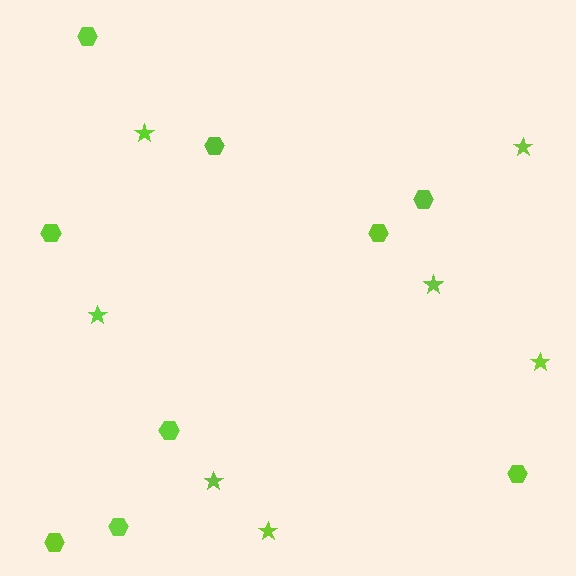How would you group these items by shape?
There are 2 groups: one group of hexagons (9) and one group of stars (7).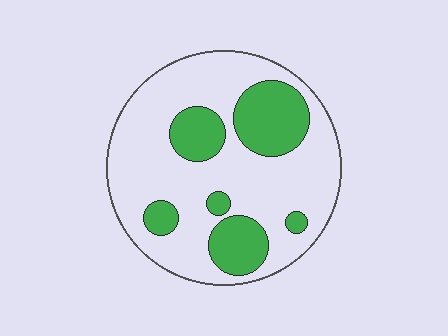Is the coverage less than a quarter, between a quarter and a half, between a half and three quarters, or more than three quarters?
Between a quarter and a half.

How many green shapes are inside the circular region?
6.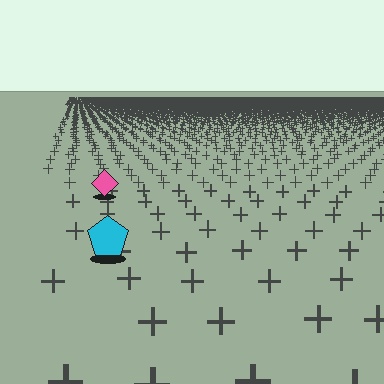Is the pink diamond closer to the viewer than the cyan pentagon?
No. The cyan pentagon is closer — you can tell from the texture gradient: the ground texture is coarser near it.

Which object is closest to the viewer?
The cyan pentagon is closest. The texture marks near it are larger and more spread out.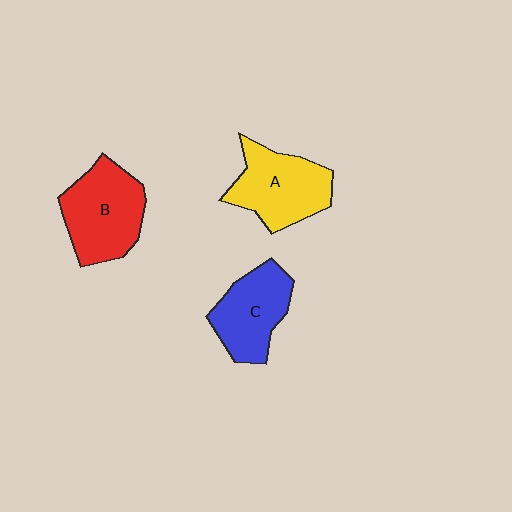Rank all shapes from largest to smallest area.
From largest to smallest: B (red), A (yellow), C (blue).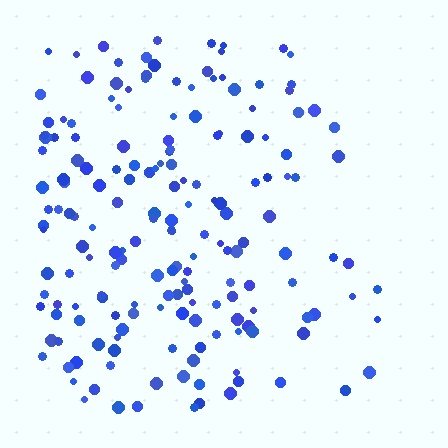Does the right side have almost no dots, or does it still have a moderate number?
Still a moderate number, just noticeably fewer than the left.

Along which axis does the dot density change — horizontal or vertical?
Horizontal.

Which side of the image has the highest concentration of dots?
The left.